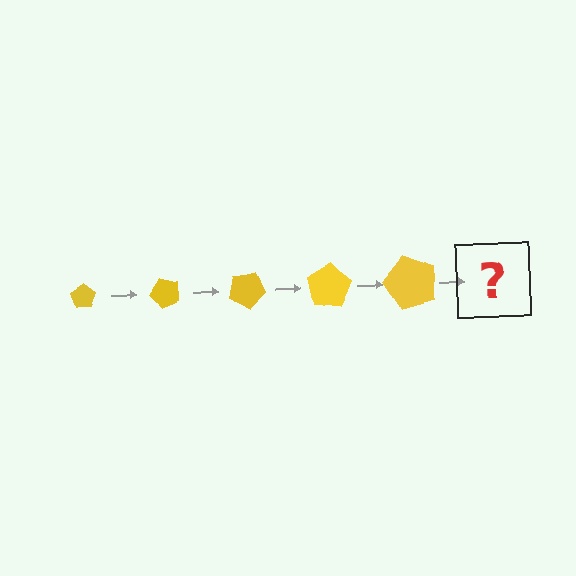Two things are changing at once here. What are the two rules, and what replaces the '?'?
The two rules are that the pentagon grows larger each step and it rotates 50 degrees each step. The '?' should be a pentagon, larger than the previous one and rotated 250 degrees from the start.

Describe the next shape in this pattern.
It should be a pentagon, larger than the previous one and rotated 250 degrees from the start.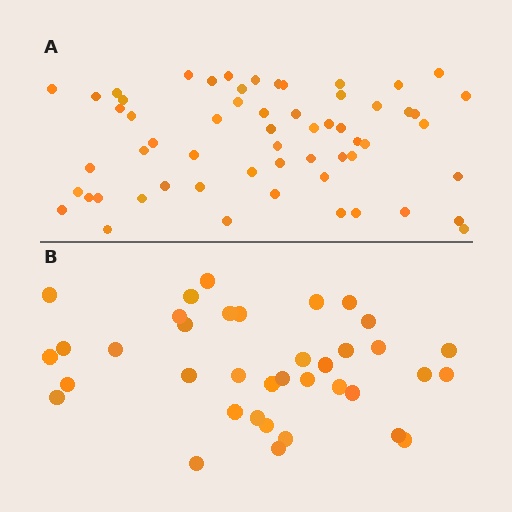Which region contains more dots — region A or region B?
Region A (the top region) has more dots.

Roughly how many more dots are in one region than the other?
Region A has approximately 20 more dots than region B.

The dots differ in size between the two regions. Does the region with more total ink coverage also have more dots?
No. Region B has more total ink coverage because its dots are larger, but region A actually contains more individual dots. Total area can be misleading — the number of items is what matters here.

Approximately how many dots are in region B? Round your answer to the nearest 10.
About 40 dots. (The exact count is 37, which rounds to 40.)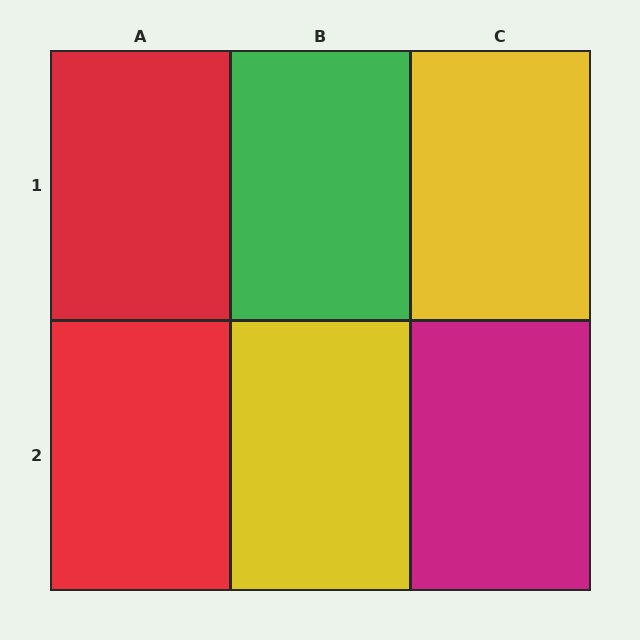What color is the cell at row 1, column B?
Green.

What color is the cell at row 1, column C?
Yellow.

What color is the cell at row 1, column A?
Red.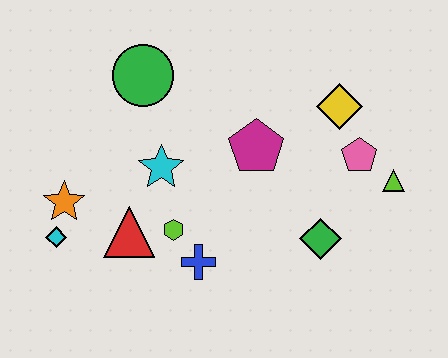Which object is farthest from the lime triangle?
The cyan diamond is farthest from the lime triangle.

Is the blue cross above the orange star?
No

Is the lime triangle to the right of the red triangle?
Yes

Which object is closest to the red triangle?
The lime hexagon is closest to the red triangle.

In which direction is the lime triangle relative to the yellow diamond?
The lime triangle is below the yellow diamond.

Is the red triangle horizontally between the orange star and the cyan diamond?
No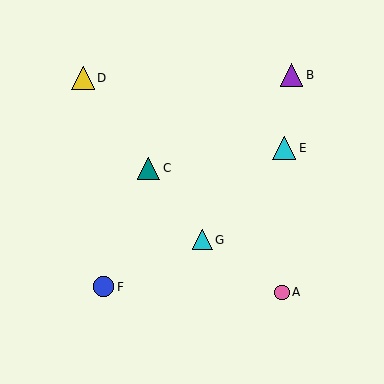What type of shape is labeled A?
Shape A is a pink circle.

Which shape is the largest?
The cyan triangle (labeled E) is the largest.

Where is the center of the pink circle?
The center of the pink circle is at (282, 292).